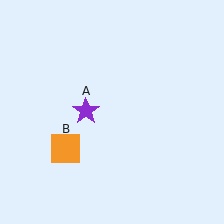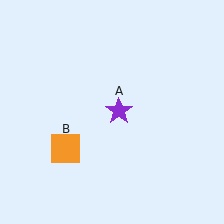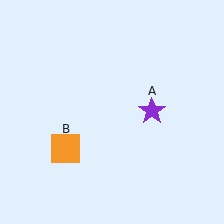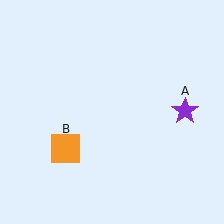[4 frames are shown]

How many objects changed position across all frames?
1 object changed position: purple star (object A).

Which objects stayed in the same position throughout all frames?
Orange square (object B) remained stationary.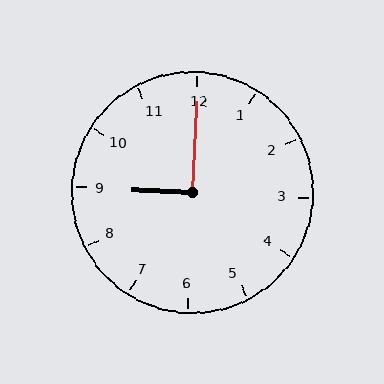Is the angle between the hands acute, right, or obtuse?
It is right.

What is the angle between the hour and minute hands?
Approximately 90 degrees.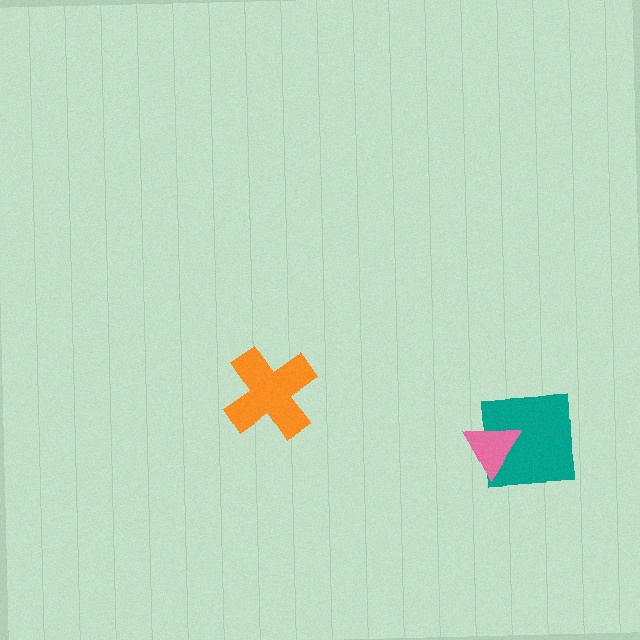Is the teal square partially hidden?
Yes, it is partially covered by another shape.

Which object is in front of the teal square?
The pink triangle is in front of the teal square.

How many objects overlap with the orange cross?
0 objects overlap with the orange cross.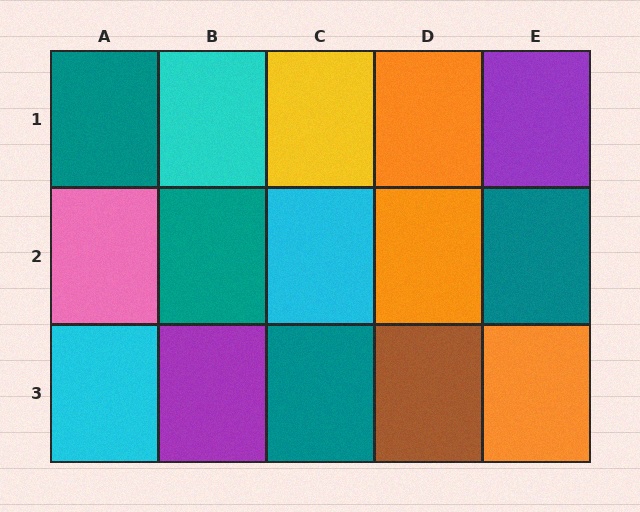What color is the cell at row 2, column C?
Cyan.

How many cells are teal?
4 cells are teal.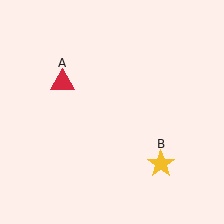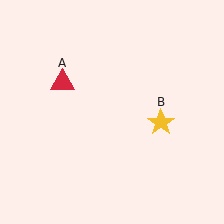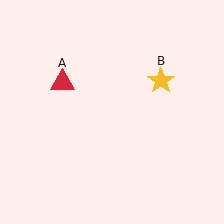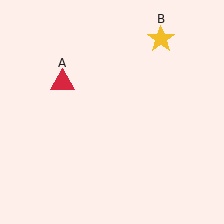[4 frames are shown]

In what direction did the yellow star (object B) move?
The yellow star (object B) moved up.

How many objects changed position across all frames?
1 object changed position: yellow star (object B).